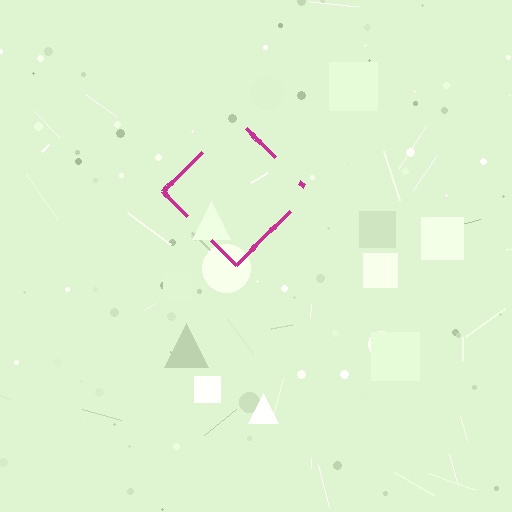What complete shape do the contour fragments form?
The contour fragments form a diamond.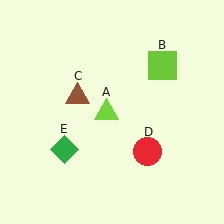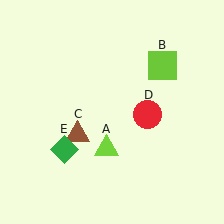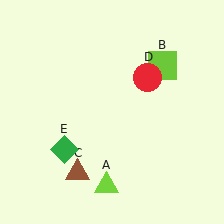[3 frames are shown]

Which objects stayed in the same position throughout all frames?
Lime square (object B) and green diamond (object E) remained stationary.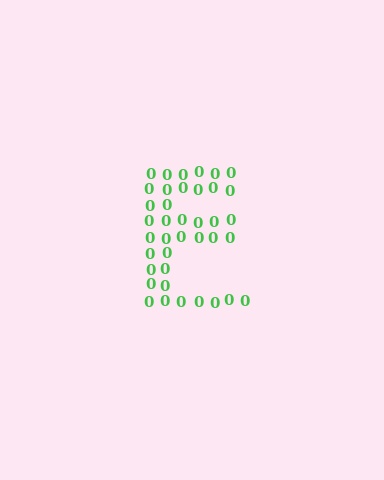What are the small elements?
The small elements are digit 0's.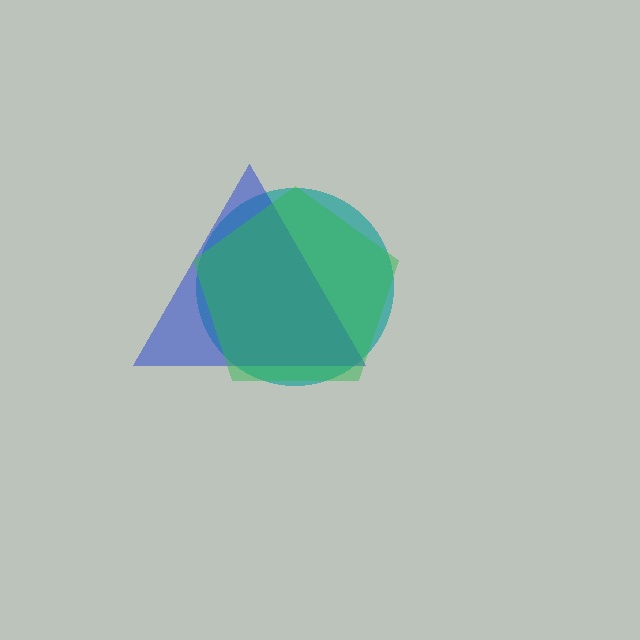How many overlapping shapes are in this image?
There are 3 overlapping shapes in the image.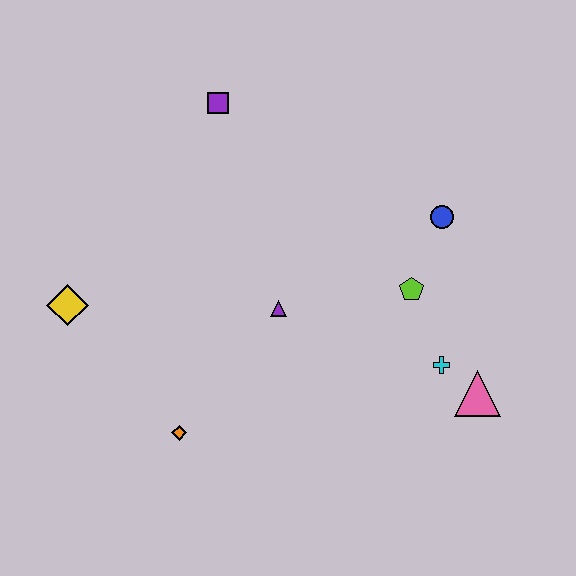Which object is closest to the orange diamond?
The purple triangle is closest to the orange diamond.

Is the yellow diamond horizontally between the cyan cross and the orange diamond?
No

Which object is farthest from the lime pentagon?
The yellow diamond is farthest from the lime pentagon.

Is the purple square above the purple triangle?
Yes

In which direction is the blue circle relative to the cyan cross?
The blue circle is above the cyan cross.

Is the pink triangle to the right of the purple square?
Yes